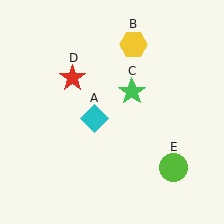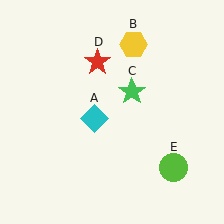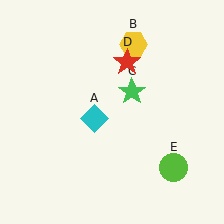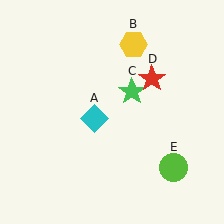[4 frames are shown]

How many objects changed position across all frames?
1 object changed position: red star (object D).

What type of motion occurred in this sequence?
The red star (object D) rotated clockwise around the center of the scene.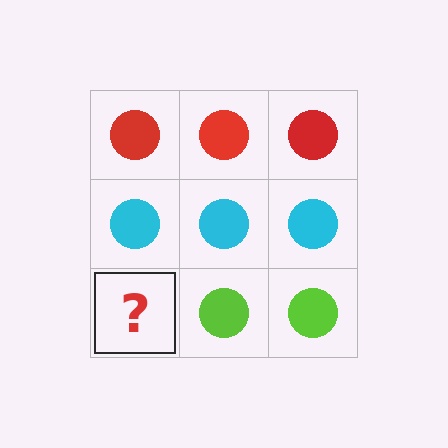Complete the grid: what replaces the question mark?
The question mark should be replaced with a lime circle.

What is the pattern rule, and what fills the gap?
The rule is that each row has a consistent color. The gap should be filled with a lime circle.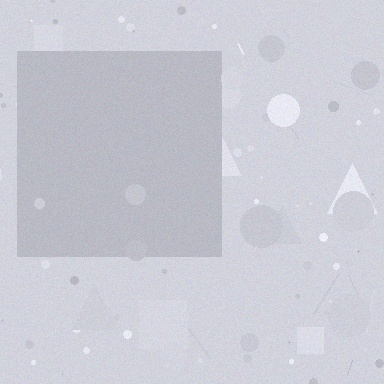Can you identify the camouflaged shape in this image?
The camouflaged shape is a square.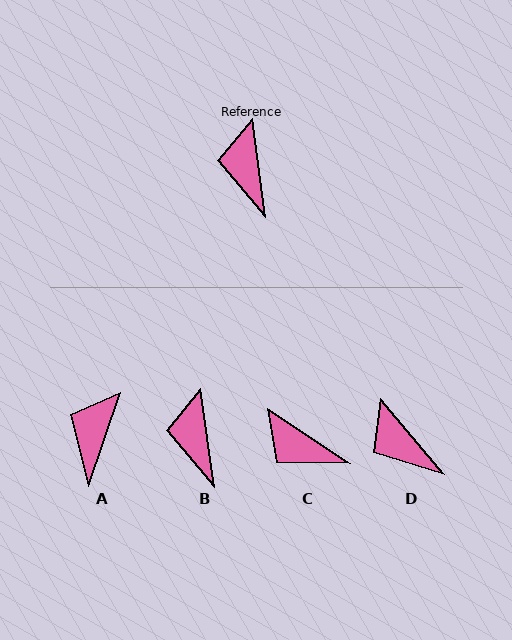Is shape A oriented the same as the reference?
No, it is off by about 26 degrees.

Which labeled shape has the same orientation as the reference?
B.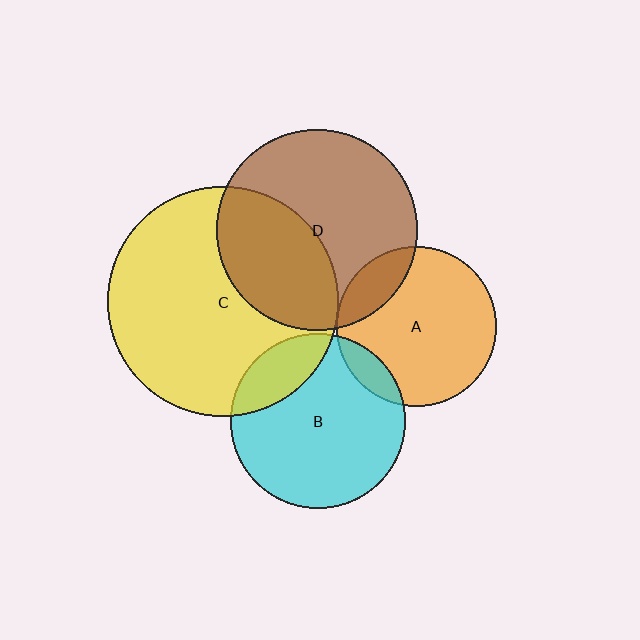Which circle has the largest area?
Circle C (yellow).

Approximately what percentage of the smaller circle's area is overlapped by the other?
Approximately 5%.